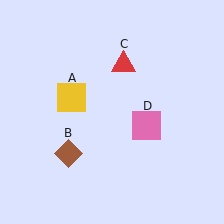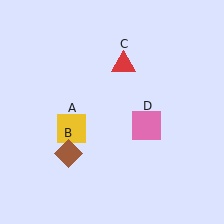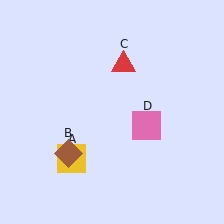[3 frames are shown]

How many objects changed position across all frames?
1 object changed position: yellow square (object A).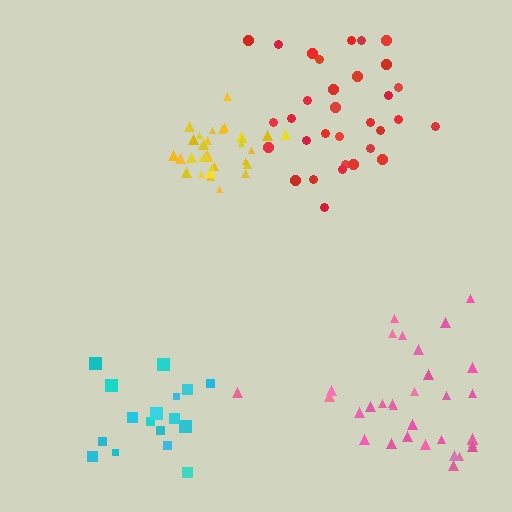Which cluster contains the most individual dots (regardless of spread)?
Yellow (32).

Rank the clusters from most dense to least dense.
yellow, cyan, red, pink.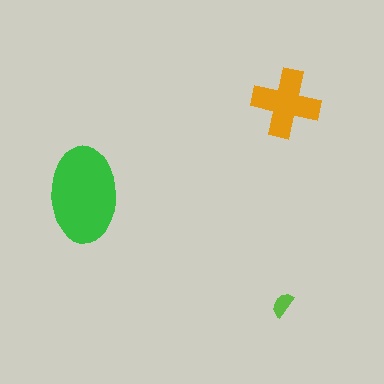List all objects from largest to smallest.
The green ellipse, the orange cross, the lime semicircle.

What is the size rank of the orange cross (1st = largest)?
2nd.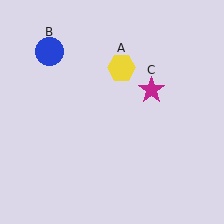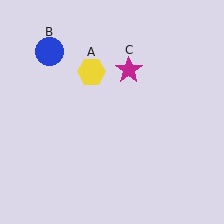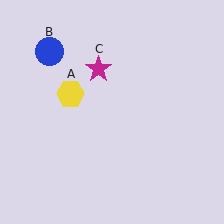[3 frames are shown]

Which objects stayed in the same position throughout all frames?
Blue circle (object B) remained stationary.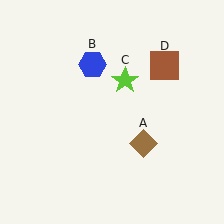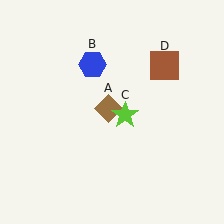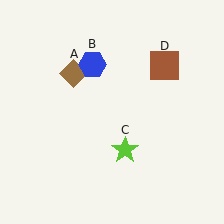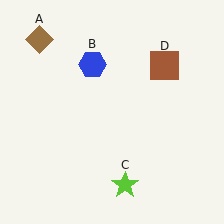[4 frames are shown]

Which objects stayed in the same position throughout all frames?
Blue hexagon (object B) and brown square (object D) remained stationary.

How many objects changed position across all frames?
2 objects changed position: brown diamond (object A), lime star (object C).